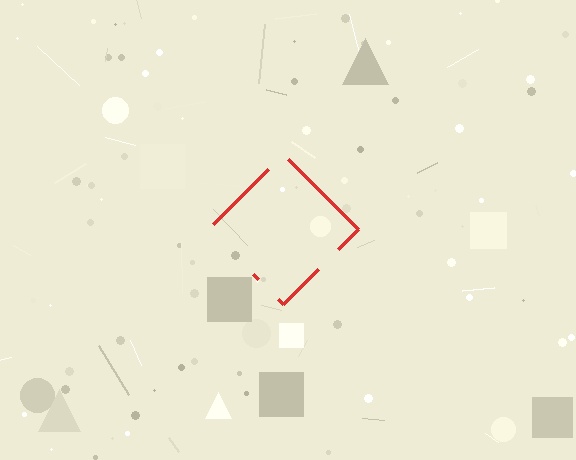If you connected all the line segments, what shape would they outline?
They would outline a diamond.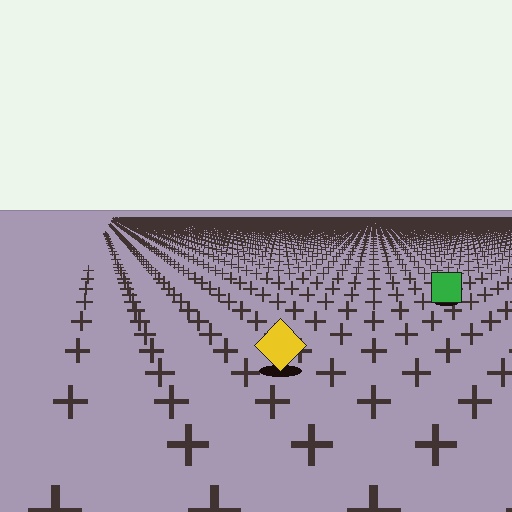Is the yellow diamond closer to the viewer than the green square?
Yes. The yellow diamond is closer — you can tell from the texture gradient: the ground texture is coarser near it.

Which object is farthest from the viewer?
The green square is farthest from the viewer. It appears smaller and the ground texture around it is denser.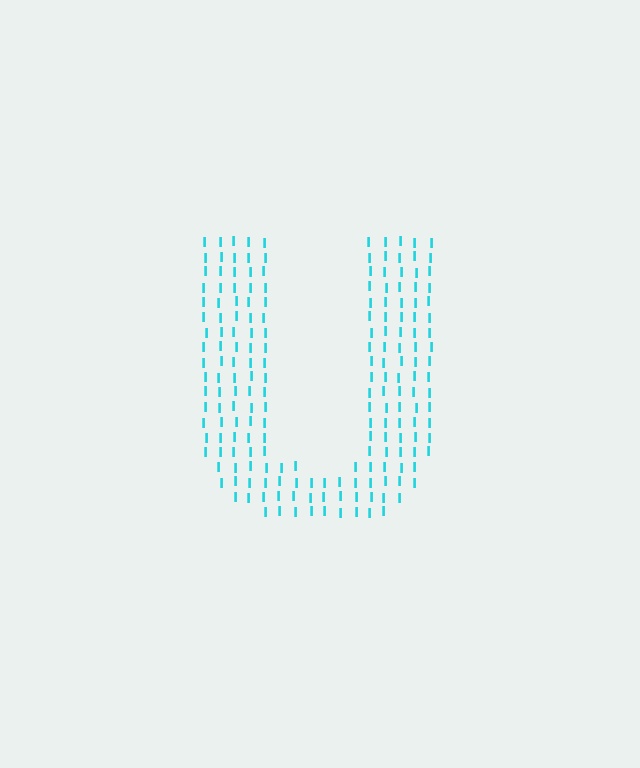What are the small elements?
The small elements are letter I's.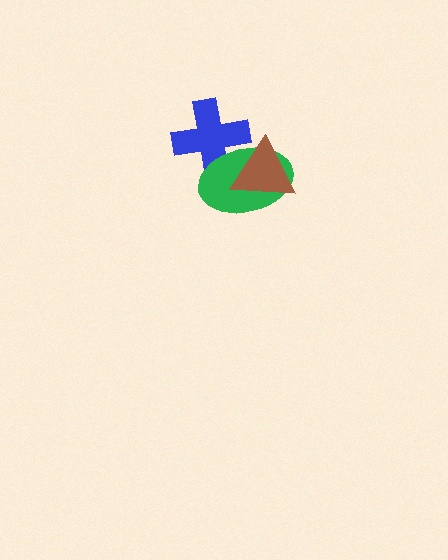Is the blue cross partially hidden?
Yes, it is partially covered by another shape.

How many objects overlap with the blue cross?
2 objects overlap with the blue cross.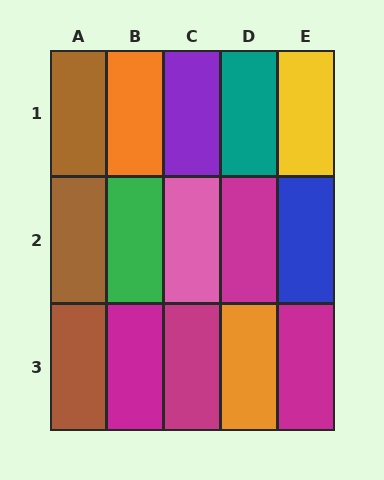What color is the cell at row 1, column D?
Teal.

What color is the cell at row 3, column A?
Brown.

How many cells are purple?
1 cell is purple.